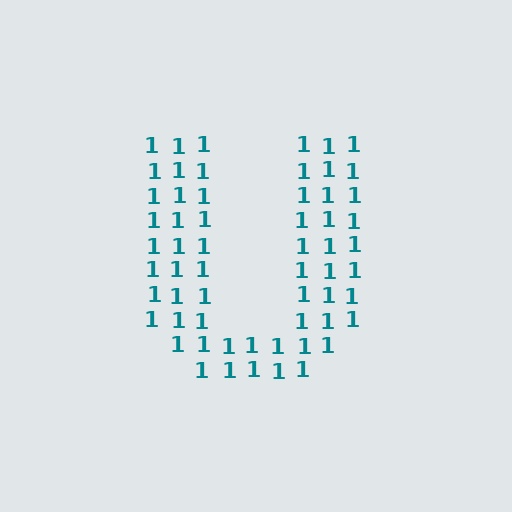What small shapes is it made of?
It is made of small digit 1's.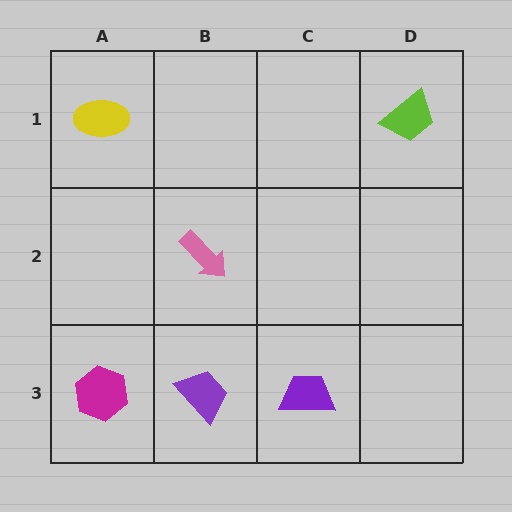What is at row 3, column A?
A magenta hexagon.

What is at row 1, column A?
A yellow ellipse.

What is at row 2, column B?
A pink arrow.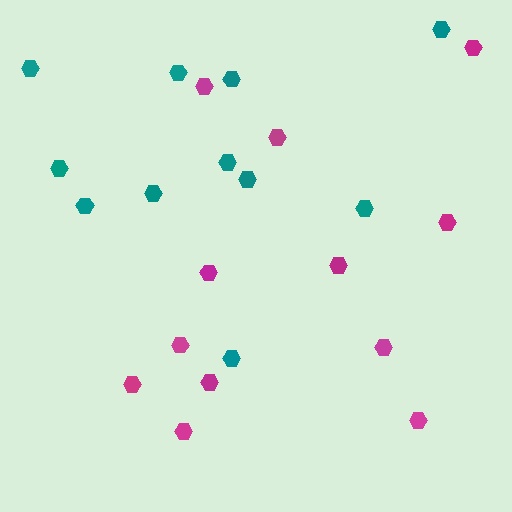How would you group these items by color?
There are 2 groups: one group of magenta hexagons (12) and one group of teal hexagons (11).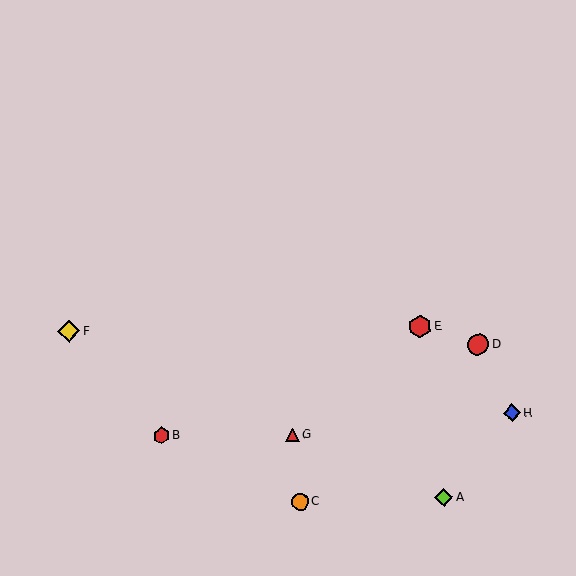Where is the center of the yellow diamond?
The center of the yellow diamond is at (69, 331).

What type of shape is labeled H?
Shape H is a blue diamond.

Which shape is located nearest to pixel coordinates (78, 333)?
The yellow diamond (labeled F) at (69, 331) is nearest to that location.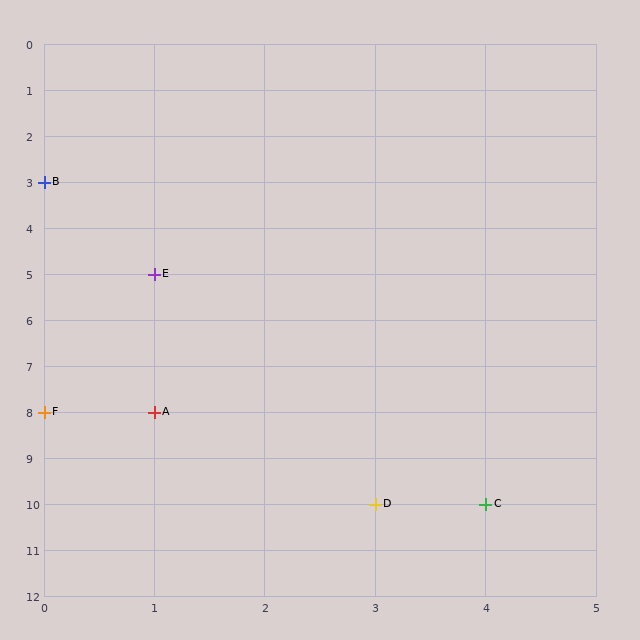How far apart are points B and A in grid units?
Points B and A are 1 column and 5 rows apart (about 5.1 grid units diagonally).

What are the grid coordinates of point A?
Point A is at grid coordinates (1, 8).